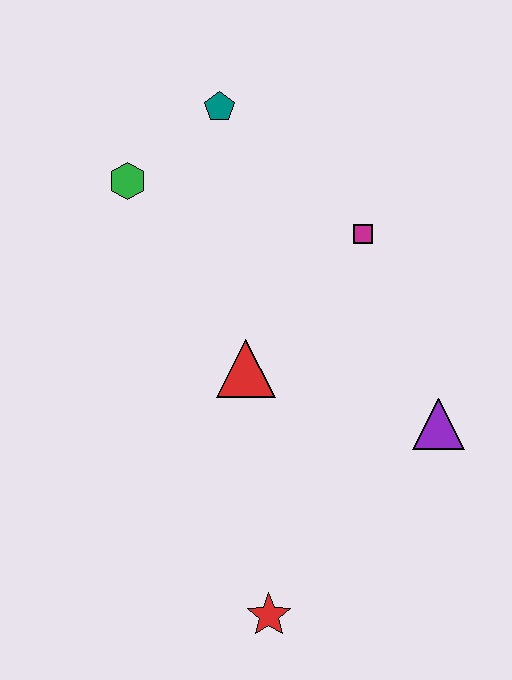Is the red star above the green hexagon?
No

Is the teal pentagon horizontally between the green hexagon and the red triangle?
Yes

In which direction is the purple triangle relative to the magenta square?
The purple triangle is below the magenta square.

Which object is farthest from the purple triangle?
The green hexagon is farthest from the purple triangle.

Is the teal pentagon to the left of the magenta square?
Yes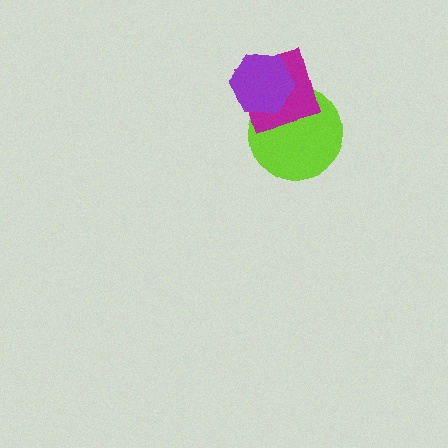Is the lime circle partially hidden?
Yes, it is partially covered by another shape.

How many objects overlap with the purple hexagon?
2 objects overlap with the purple hexagon.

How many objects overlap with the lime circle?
2 objects overlap with the lime circle.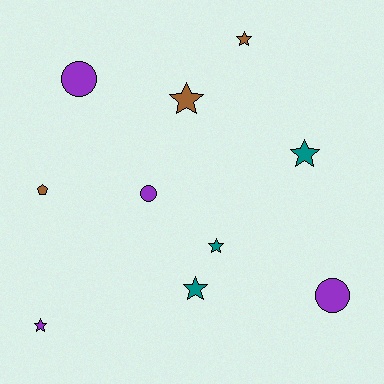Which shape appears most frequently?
Star, with 6 objects.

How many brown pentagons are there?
There is 1 brown pentagon.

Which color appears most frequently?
Purple, with 4 objects.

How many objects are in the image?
There are 10 objects.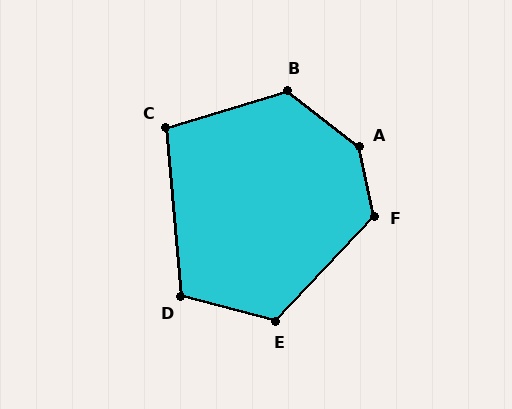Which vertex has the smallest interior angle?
C, at approximately 102 degrees.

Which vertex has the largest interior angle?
A, at approximately 140 degrees.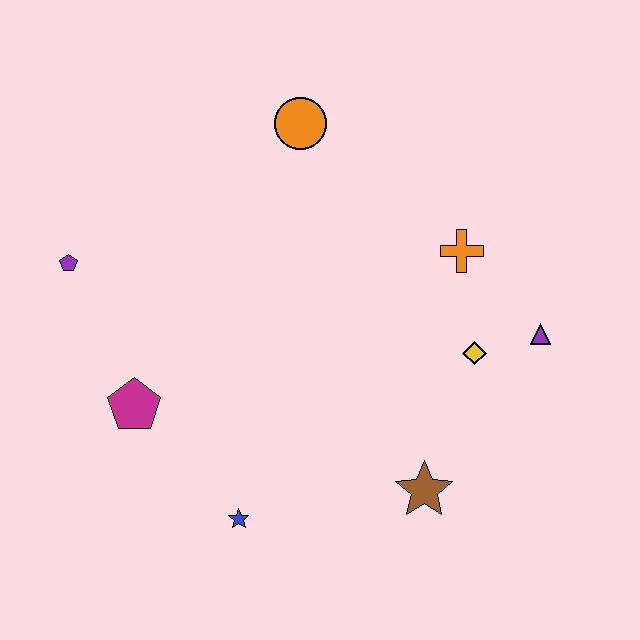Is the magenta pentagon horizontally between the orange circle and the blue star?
No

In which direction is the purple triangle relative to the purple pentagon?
The purple triangle is to the right of the purple pentagon.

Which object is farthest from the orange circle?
The blue star is farthest from the orange circle.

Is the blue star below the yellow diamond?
Yes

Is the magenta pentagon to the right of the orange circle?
No